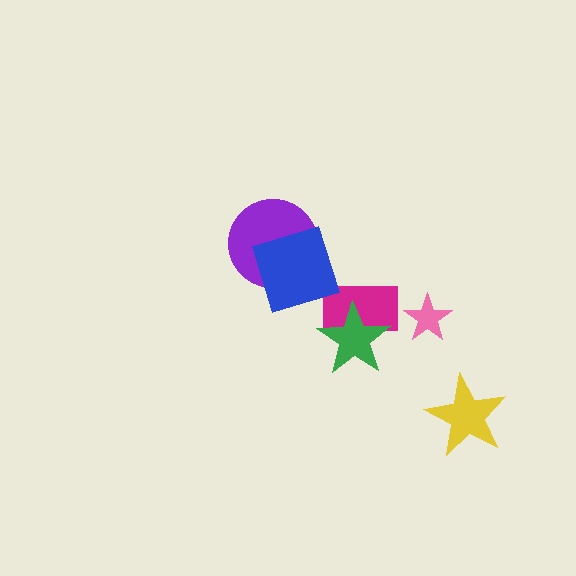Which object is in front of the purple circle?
The blue square is in front of the purple circle.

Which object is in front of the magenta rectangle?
The green star is in front of the magenta rectangle.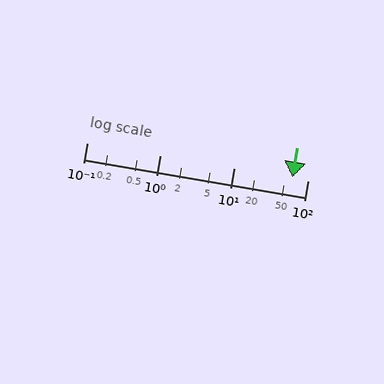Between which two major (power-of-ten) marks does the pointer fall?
The pointer is between 10 and 100.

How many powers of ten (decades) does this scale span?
The scale spans 3 decades, from 0.1 to 100.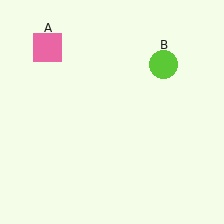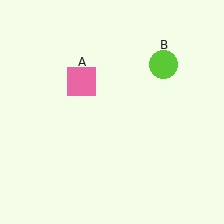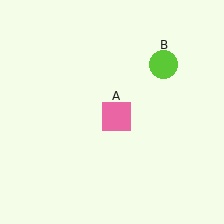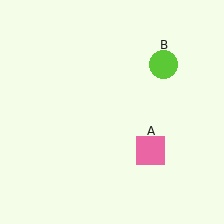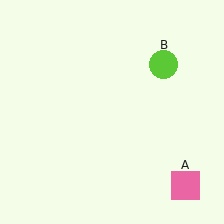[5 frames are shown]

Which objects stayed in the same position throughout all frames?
Lime circle (object B) remained stationary.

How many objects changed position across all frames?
1 object changed position: pink square (object A).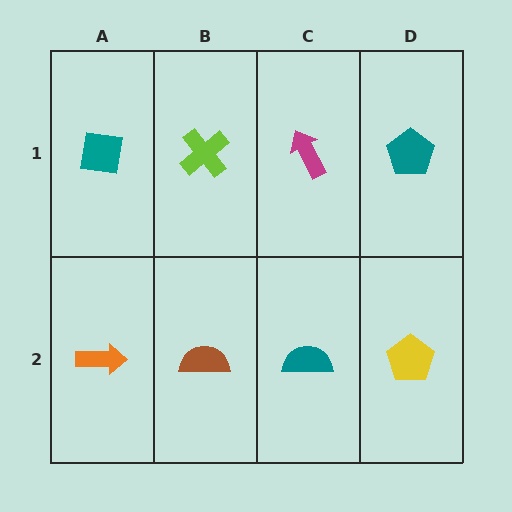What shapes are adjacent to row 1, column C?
A teal semicircle (row 2, column C), a lime cross (row 1, column B), a teal pentagon (row 1, column D).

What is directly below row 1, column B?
A brown semicircle.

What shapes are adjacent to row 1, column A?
An orange arrow (row 2, column A), a lime cross (row 1, column B).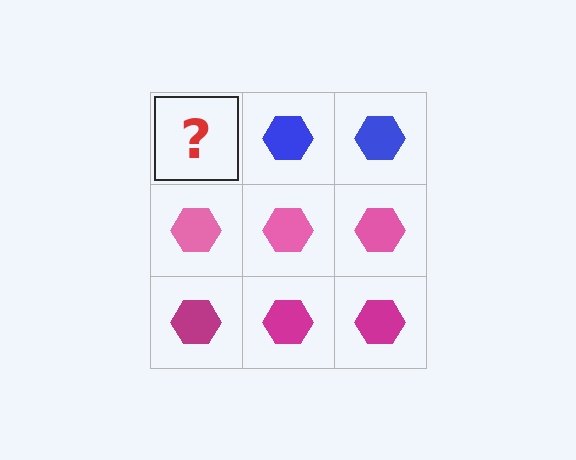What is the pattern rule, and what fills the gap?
The rule is that each row has a consistent color. The gap should be filled with a blue hexagon.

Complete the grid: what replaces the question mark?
The question mark should be replaced with a blue hexagon.